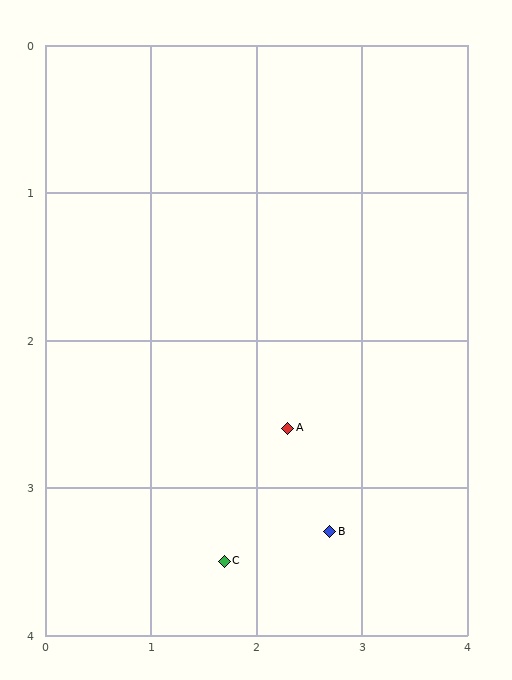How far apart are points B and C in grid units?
Points B and C are about 1.0 grid units apart.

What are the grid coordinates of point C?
Point C is at approximately (1.7, 3.5).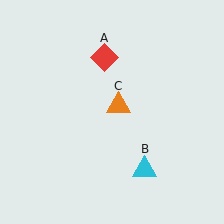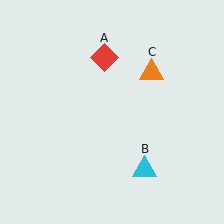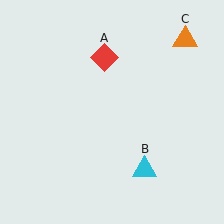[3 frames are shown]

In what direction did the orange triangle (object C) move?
The orange triangle (object C) moved up and to the right.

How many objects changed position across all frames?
1 object changed position: orange triangle (object C).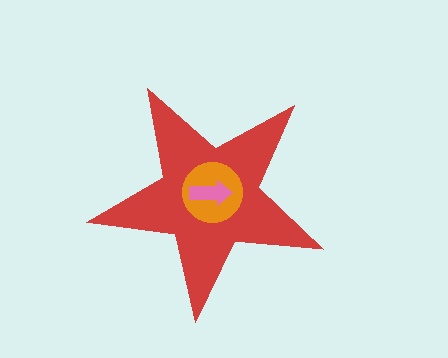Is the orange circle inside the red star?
Yes.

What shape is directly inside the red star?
The orange circle.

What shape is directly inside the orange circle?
The pink arrow.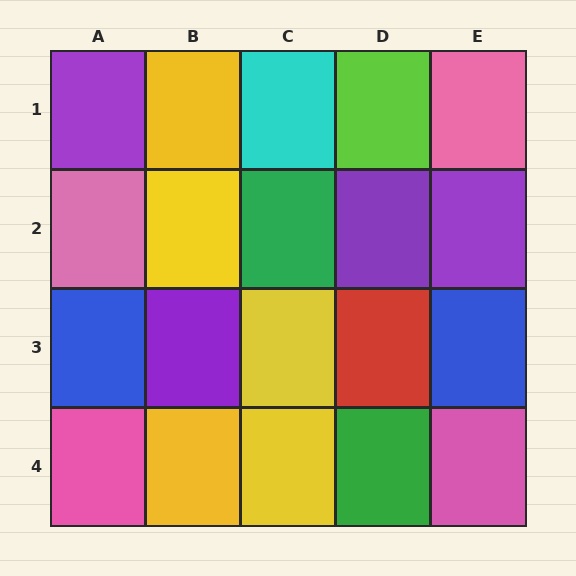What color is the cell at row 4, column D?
Green.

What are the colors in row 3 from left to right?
Blue, purple, yellow, red, blue.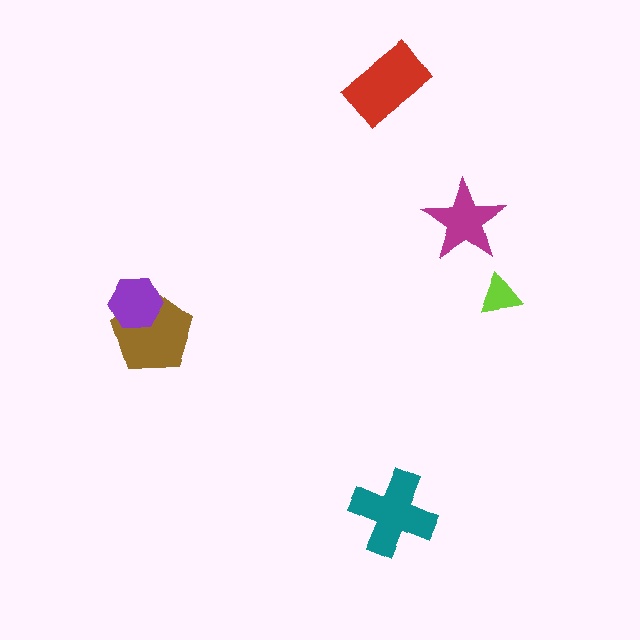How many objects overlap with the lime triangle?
0 objects overlap with the lime triangle.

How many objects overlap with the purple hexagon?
1 object overlaps with the purple hexagon.